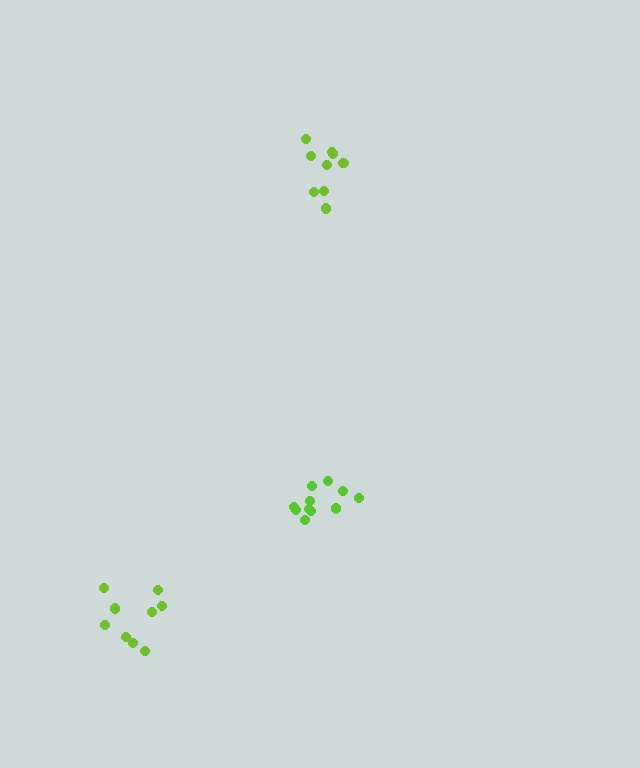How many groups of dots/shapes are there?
There are 3 groups.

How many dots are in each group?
Group 1: 11 dots, Group 2: 9 dots, Group 3: 9 dots (29 total).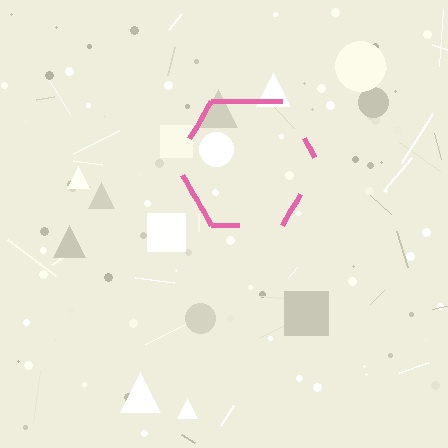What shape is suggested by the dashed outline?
The dashed outline suggests a hexagon.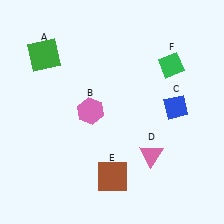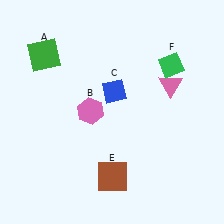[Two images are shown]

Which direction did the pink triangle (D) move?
The pink triangle (D) moved up.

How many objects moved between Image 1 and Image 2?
2 objects moved between the two images.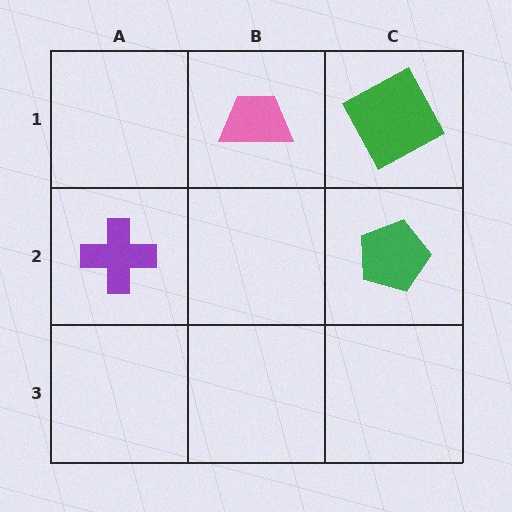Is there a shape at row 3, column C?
No, that cell is empty.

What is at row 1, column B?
A pink trapezoid.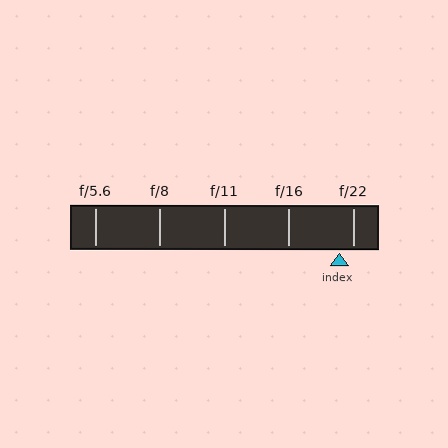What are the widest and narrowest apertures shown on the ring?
The widest aperture shown is f/5.6 and the narrowest is f/22.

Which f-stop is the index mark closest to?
The index mark is closest to f/22.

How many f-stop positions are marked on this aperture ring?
There are 5 f-stop positions marked.